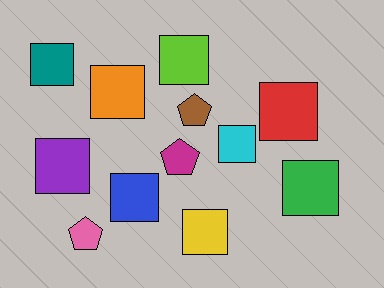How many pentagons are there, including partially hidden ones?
There are 3 pentagons.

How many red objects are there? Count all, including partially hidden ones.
There is 1 red object.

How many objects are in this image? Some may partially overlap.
There are 12 objects.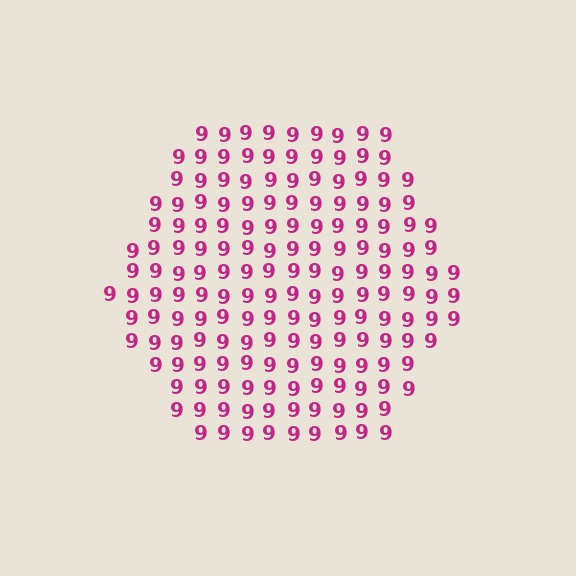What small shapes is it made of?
It is made of small digit 9's.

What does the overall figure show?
The overall figure shows a hexagon.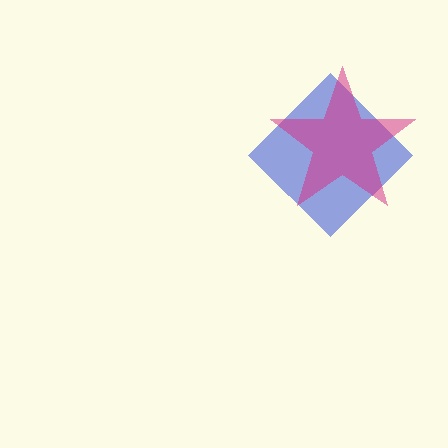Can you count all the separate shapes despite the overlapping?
Yes, there are 2 separate shapes.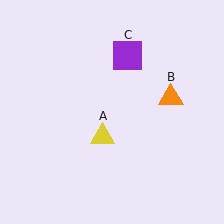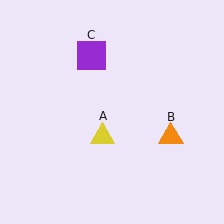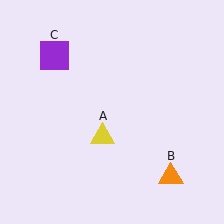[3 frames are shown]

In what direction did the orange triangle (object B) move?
The orange triangle (object B) moved down.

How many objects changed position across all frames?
2 objects changed position: orange triangle (object B), purple square (object C).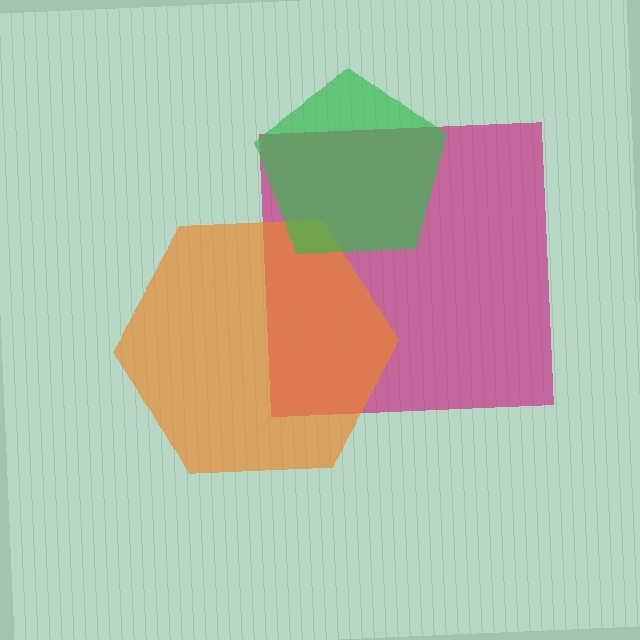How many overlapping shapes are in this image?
There are 3 overlapping shapes in the image.